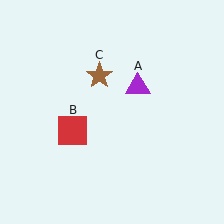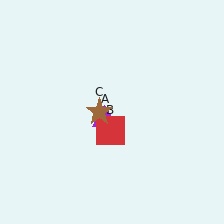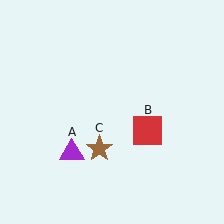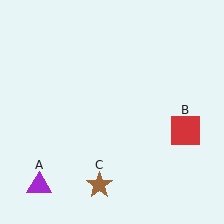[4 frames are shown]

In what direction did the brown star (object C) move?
The brown star (object C) moved down.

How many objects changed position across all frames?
3 objects changed position: purple triangle (object A), red square (object B), brown star (object C).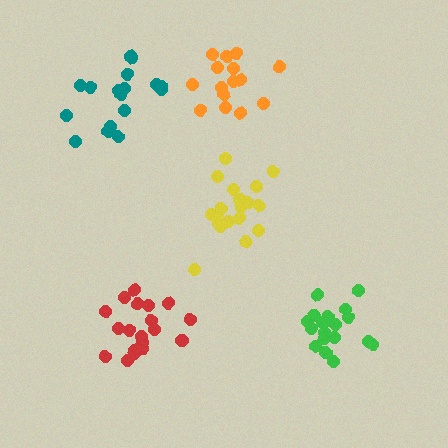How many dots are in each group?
Group 1: 15 dots, Group 2: 19 dots, Group 3: 17 dots, Group 4: 19 dots, Group 5: 19 dots (89 total).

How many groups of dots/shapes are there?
There are 5 groups.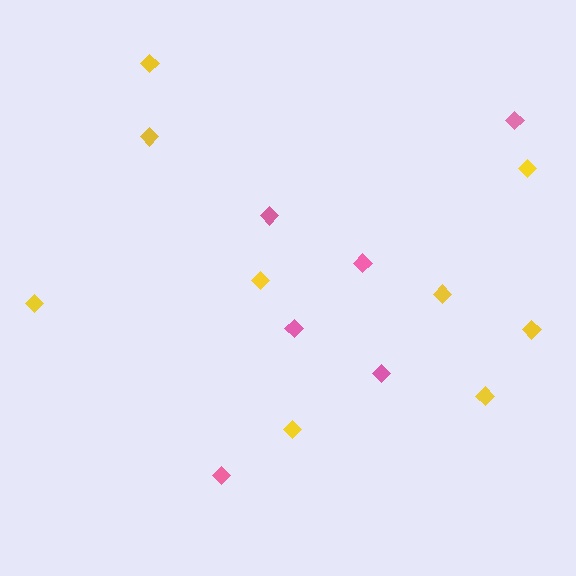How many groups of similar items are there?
There are 2 groups: one group of pink diamonds (6) and one group of yellow diamonds (9).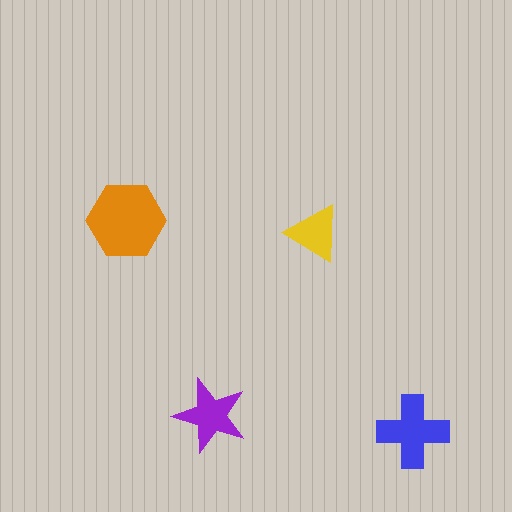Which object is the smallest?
The yellow triangle.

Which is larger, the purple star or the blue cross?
The blue cross.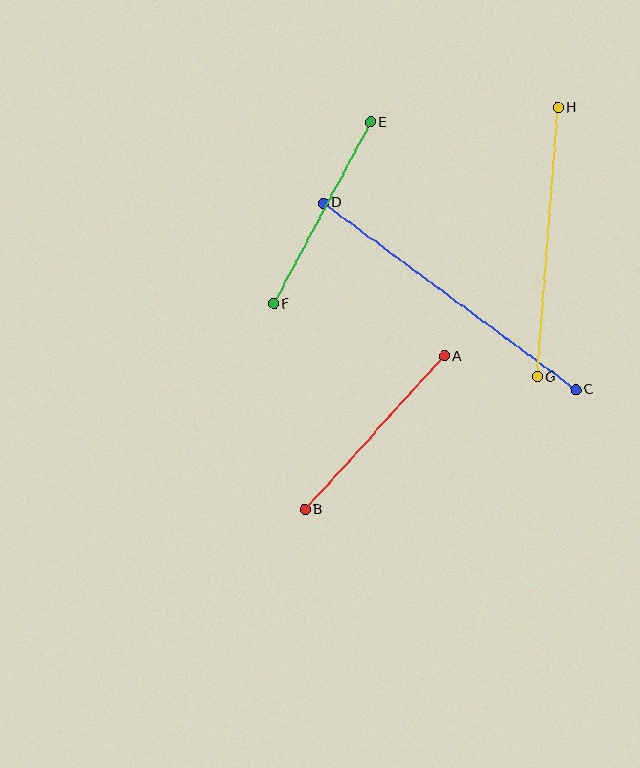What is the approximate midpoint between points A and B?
The midpoint is at approximately (375, 433) pixels.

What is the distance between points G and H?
The distance is approximately 270 pixels.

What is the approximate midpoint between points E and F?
The midpoint is at approximately (322, 213) pixels.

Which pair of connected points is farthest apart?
Points C and D are farthest apart.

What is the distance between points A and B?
The distance is approximately 207 pixels.